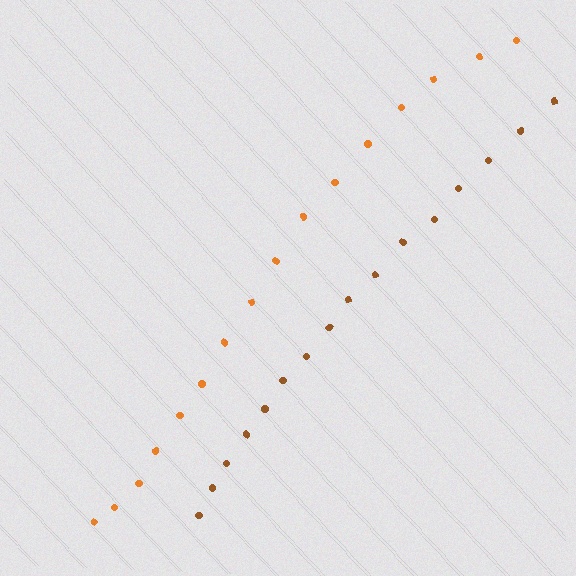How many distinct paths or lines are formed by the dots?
There are 2 distinct paths.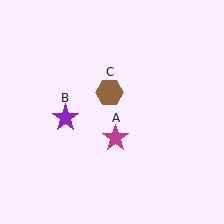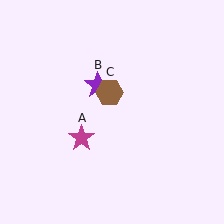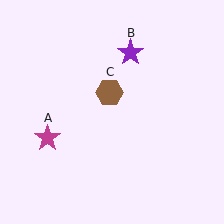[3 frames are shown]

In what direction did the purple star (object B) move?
The purple star (object B) moved up and to the right.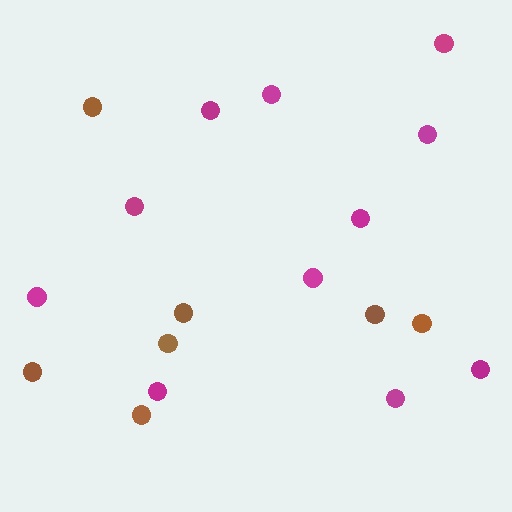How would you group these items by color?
There are 2 groups: one group of magenta circles (11) and one group of brown circles (7).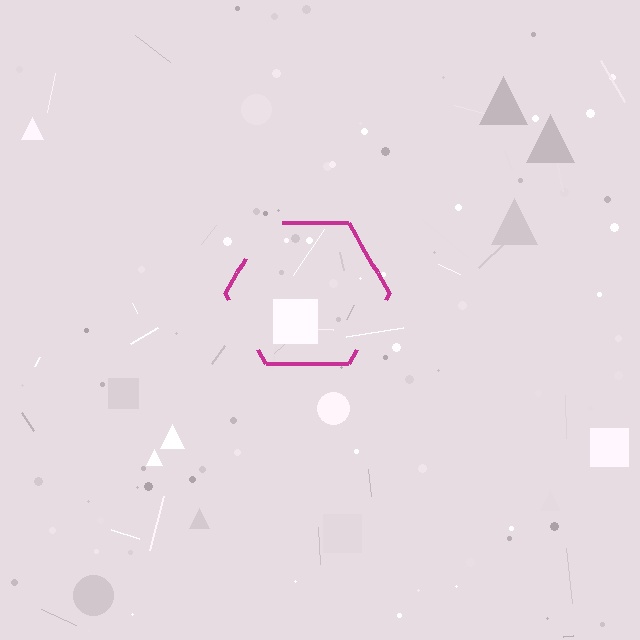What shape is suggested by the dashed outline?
The dashed outline suggests a hexagon.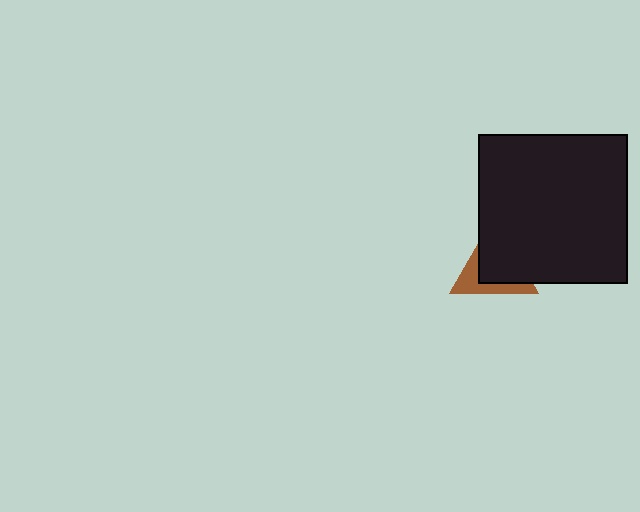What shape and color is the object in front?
The object in front is a black square.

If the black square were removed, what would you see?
You would see the complete brown triangle.